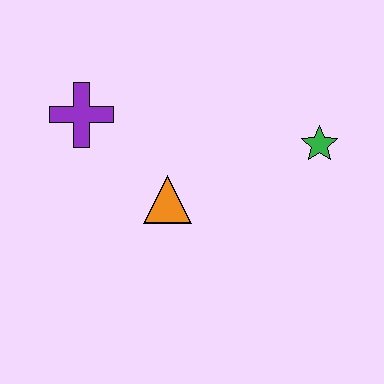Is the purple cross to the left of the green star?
Yes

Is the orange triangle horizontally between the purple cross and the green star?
Yes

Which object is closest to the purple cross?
The orange triangle is closest to the purple cross.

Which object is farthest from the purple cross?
The green star is farthest from the purple cross.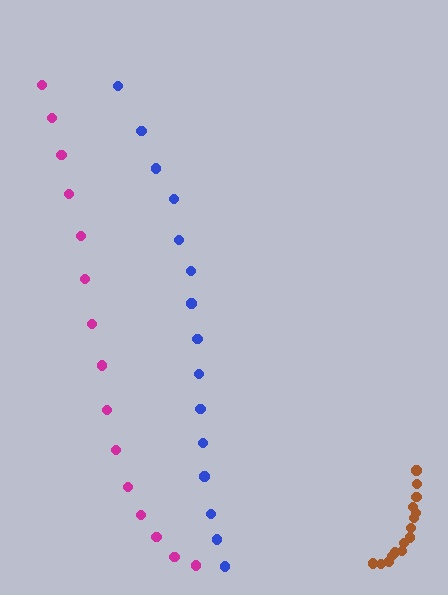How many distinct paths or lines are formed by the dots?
There are 3 distinct paths.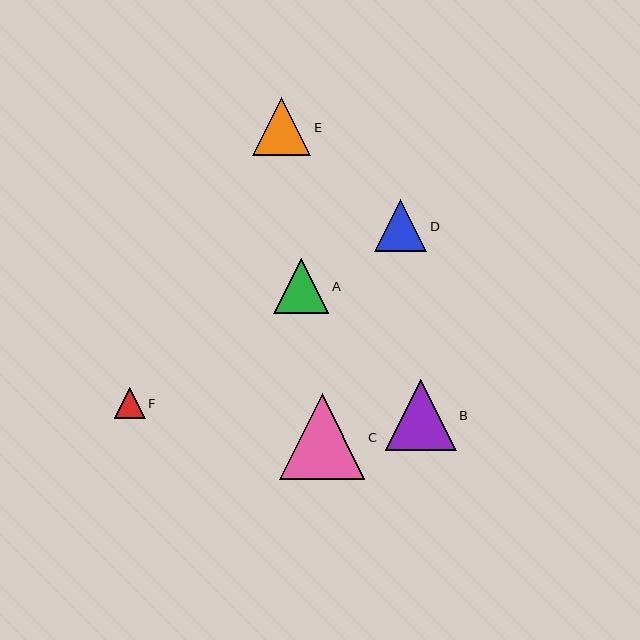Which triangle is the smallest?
Triangle F is the smallest with a size of approximately 31 pixels.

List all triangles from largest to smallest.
From largest to smallest: C, B, E, A, D, F.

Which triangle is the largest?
Triangle C is the largest with a size of approximately 86 pixels.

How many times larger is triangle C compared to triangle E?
Triangle C is approximately 1.5 times the size of triangle E.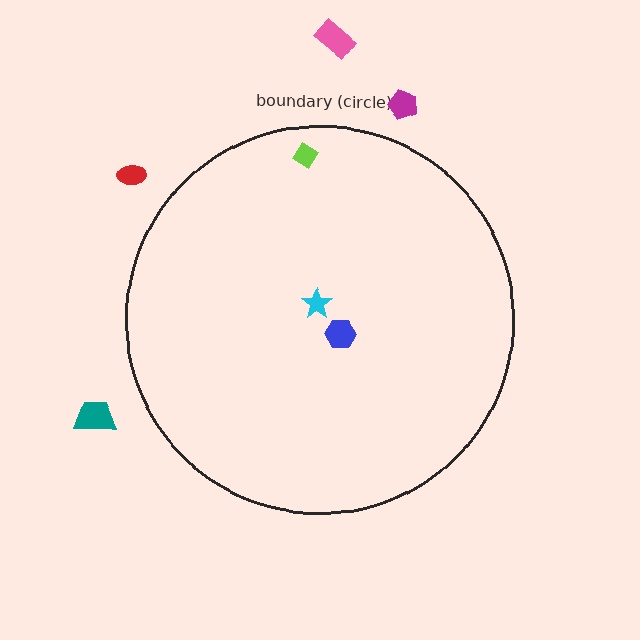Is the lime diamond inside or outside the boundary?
Inside.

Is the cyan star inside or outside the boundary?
Inside.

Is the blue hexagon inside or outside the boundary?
Inside.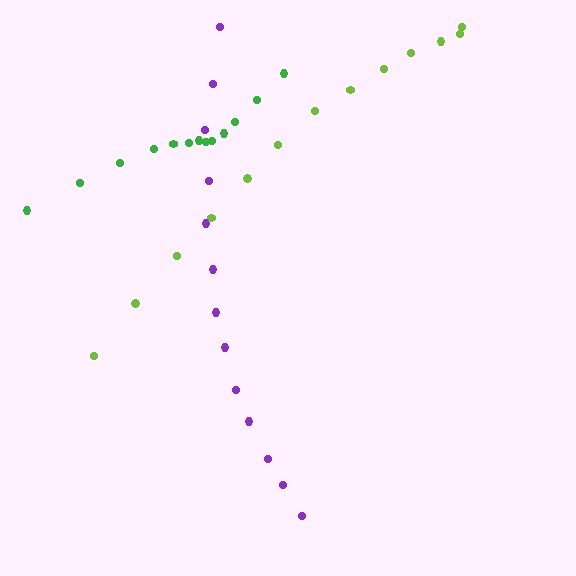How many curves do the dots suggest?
There are 3 distinct paths.